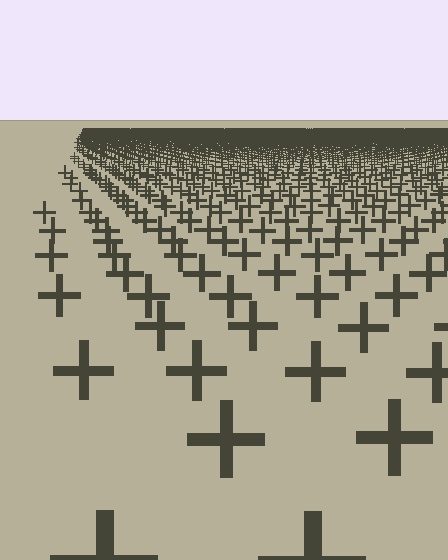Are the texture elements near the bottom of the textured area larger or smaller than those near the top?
Larger. Near the bottom, elements are closer to the viewer and appear at a bigger on-screen size.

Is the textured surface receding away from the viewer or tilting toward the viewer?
The surface is receding away from the viewer. Texture elements get smaller and denser toward the top.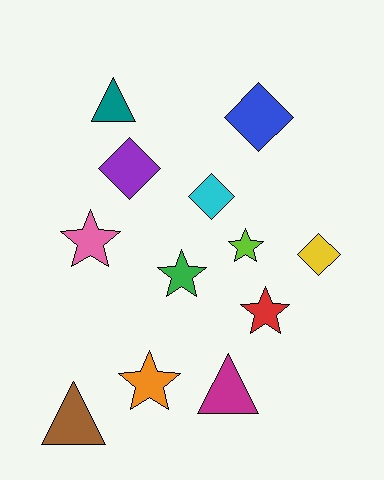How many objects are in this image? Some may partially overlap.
There are 12 objects.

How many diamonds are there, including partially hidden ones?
There are 4 diamonds.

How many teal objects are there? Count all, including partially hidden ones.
There is 1 teal object.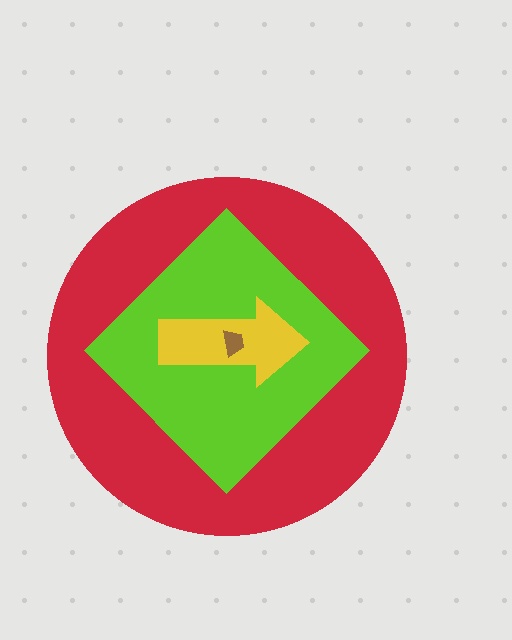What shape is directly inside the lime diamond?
The yellow arrow.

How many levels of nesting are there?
4.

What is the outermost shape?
The red circle.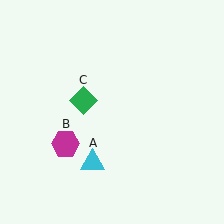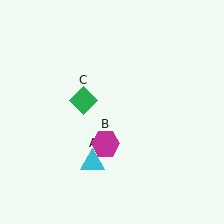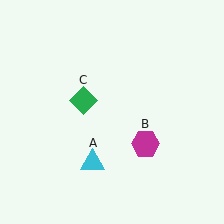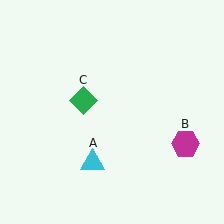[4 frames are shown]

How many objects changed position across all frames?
1 object changed position: magenta hexagon (object B).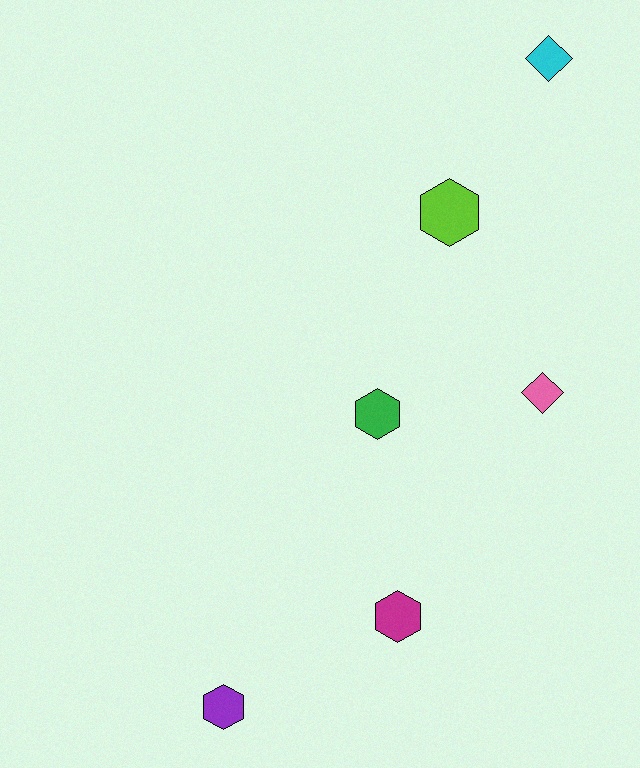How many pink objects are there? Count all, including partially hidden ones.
There is 1 pink object.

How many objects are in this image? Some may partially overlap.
There are 6 objects.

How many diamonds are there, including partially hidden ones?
There are 2 diamonds.